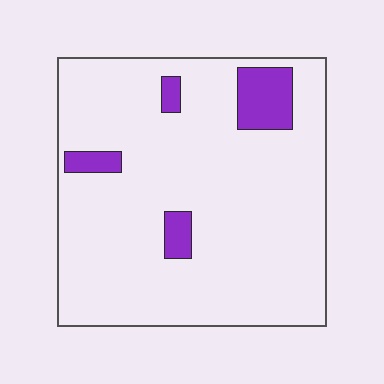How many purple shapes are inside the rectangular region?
4.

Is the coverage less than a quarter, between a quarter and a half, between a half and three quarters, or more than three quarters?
Less than a quarter.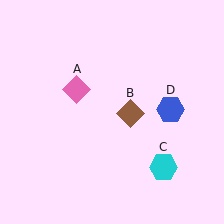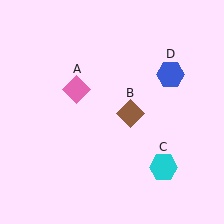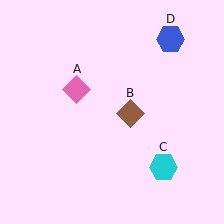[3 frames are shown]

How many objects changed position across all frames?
1 object changed position: blue hexagon (object D).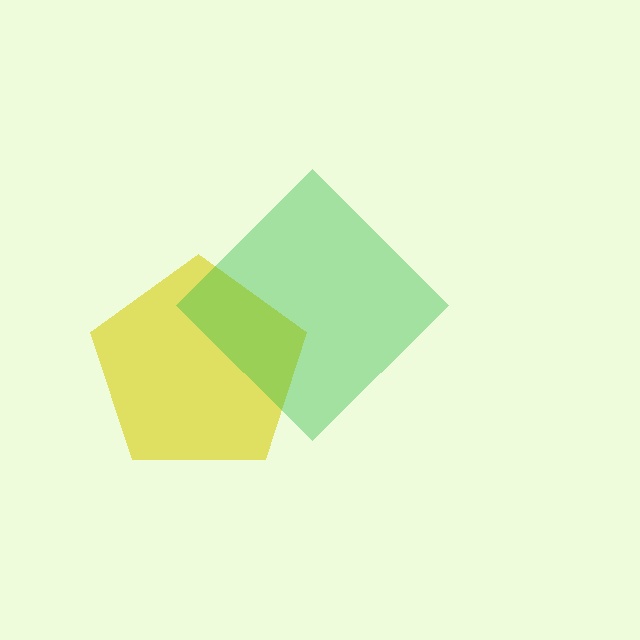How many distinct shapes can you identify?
There are 2 distinct shapes: a yellow pentagon, a green diamond.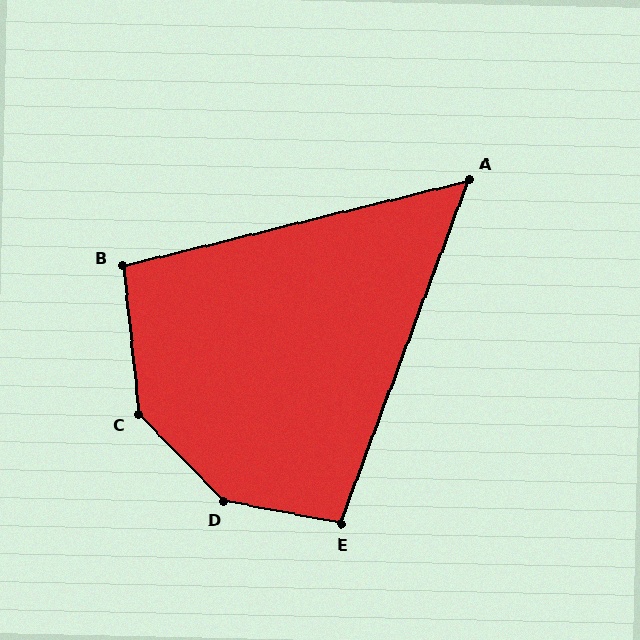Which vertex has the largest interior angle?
D, at approximately 146 degrees.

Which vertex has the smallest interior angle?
A, at approximately 56 degrees.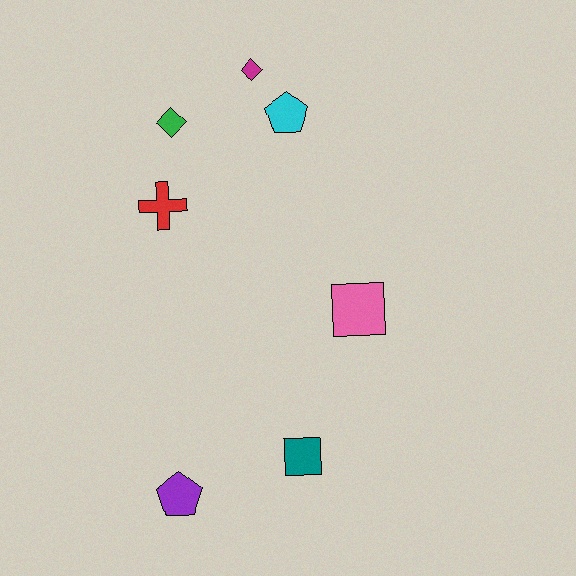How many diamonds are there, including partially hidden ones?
There are 2 diamonds.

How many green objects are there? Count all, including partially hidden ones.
There is 1 green object.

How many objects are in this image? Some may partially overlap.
There are 7 objects.